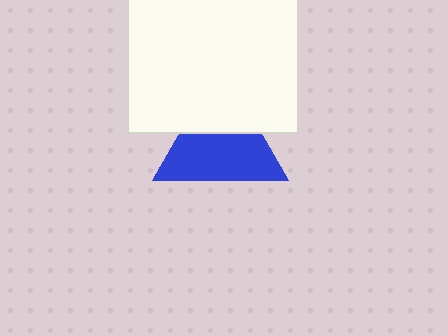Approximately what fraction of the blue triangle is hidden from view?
Roughly 36% of the blue triangle is hidden behind the white square.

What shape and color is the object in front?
The object in front is a white square.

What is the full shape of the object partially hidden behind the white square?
The partially hidden object is a blue triangle.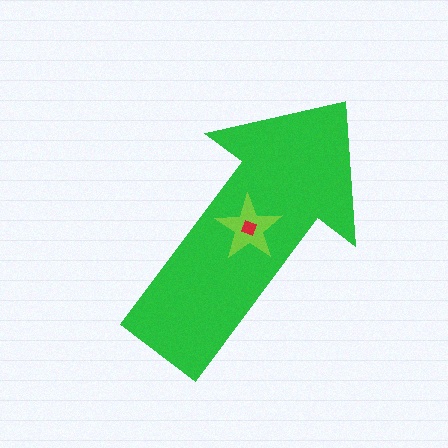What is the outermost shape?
The green arrow.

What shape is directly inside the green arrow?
The lime star.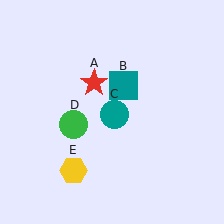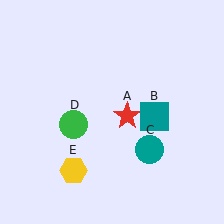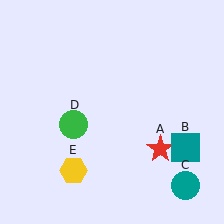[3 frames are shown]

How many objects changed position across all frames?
3 objects changed position: red star (object A), teal square (object B), teal circle (object C).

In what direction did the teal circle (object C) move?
The teal circle (object C) moved down and to the right.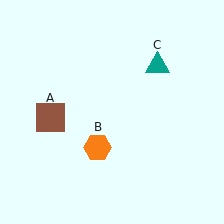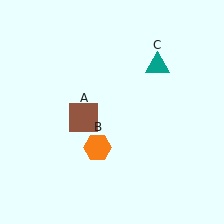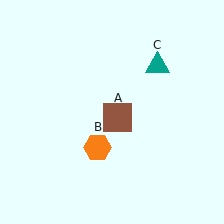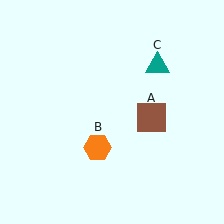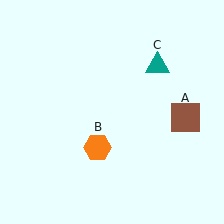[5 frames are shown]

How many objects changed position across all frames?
1 object changed position: brown square (object A).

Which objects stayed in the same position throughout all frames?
Orange hexagon (object B) and teal triangle (object C) remained stationary.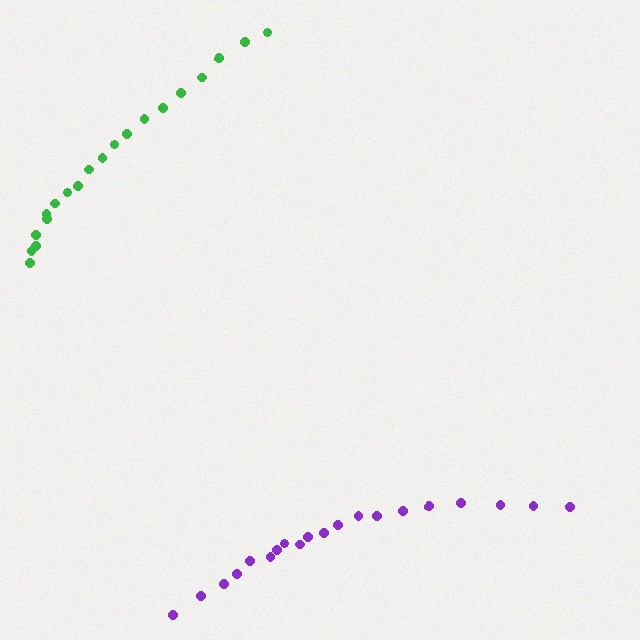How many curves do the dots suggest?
There are 2 distinct paths.